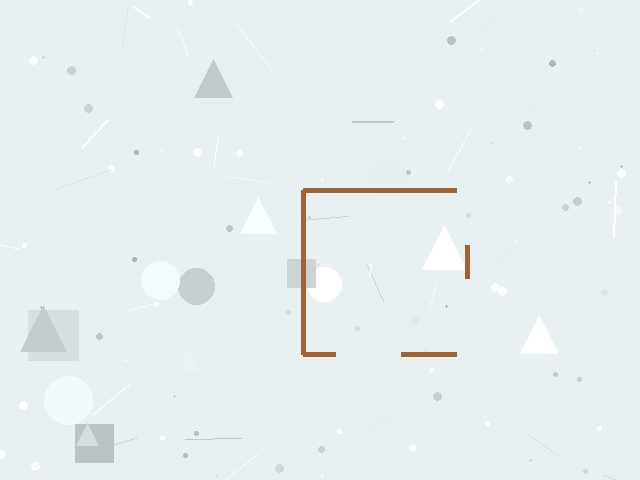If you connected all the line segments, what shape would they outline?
They would outline a square.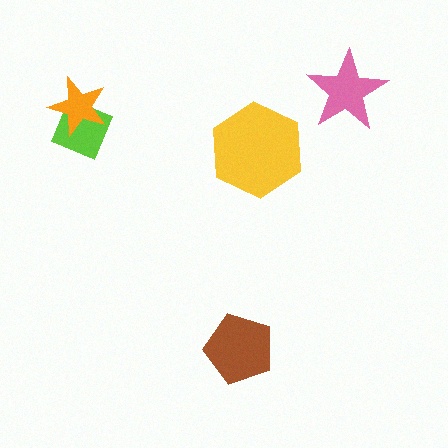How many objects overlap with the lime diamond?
1 object overlaps with the lime diamond.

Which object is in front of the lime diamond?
The orange star is in front of the lime diamond.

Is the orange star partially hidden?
No, no other shape covers it.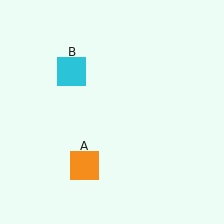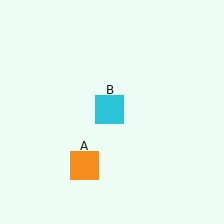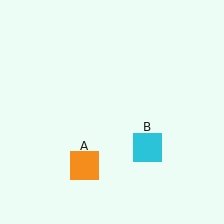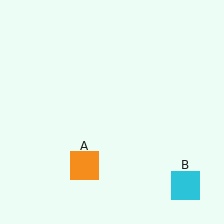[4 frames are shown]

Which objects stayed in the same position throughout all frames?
Orange square (object A) remained stationary.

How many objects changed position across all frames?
1 object changed position: cyan square (object B).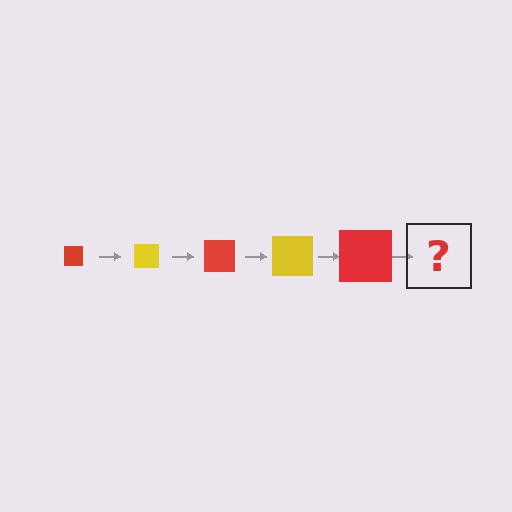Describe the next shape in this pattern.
It should be a yellow square, larger than the previous one.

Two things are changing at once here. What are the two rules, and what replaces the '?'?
The two rules are that the square grows larger each step and the color cycles through red and yellow. The '?' should be a yellow square, larger than the previous one.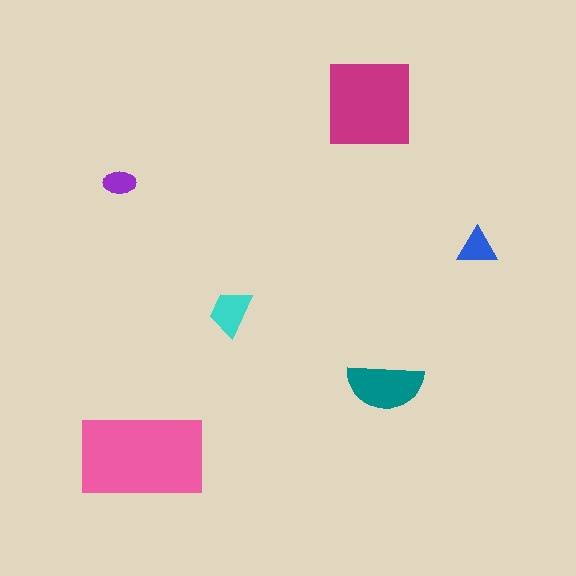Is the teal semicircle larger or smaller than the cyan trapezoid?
Larger.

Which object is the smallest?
The purple ellipse.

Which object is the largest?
The pink rectangle.